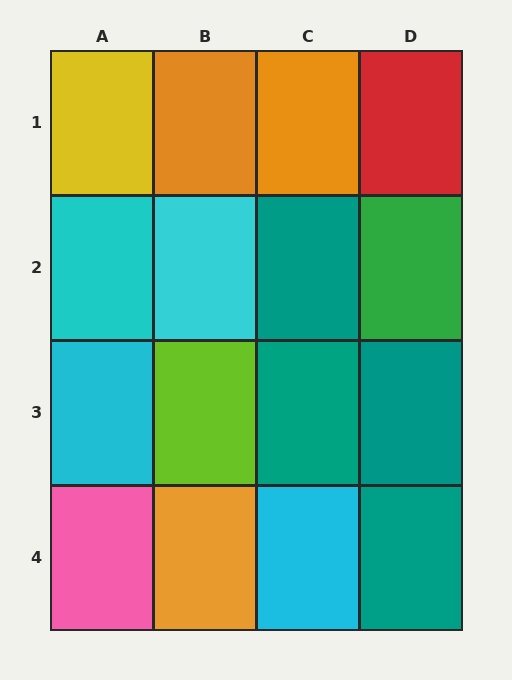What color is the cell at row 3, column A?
Cyan.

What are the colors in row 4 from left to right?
Pink, orange, cyan, teal.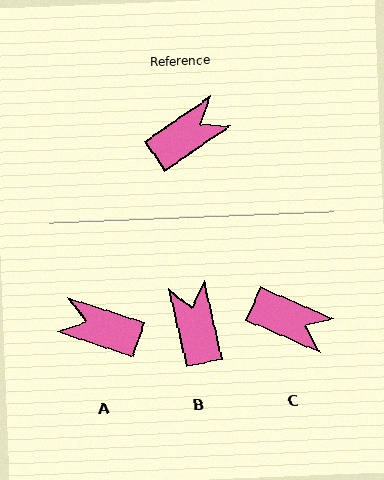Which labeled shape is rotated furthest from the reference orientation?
A, about 127 degrees away.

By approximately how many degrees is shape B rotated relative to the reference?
Approximately 68 degrees counter-clockwise.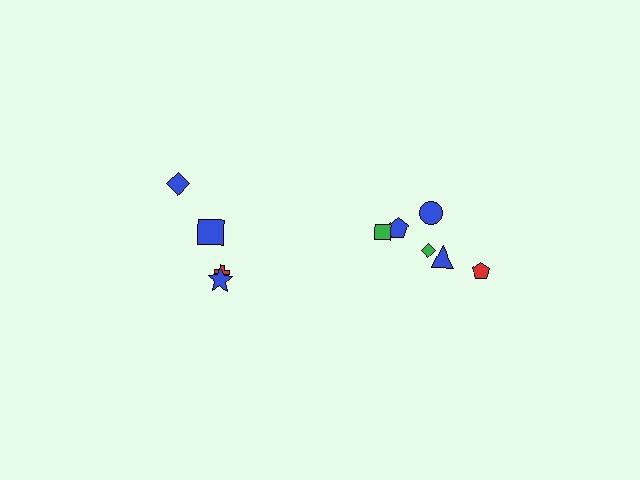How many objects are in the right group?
There are 6 objects.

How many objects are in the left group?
There are 4 objects.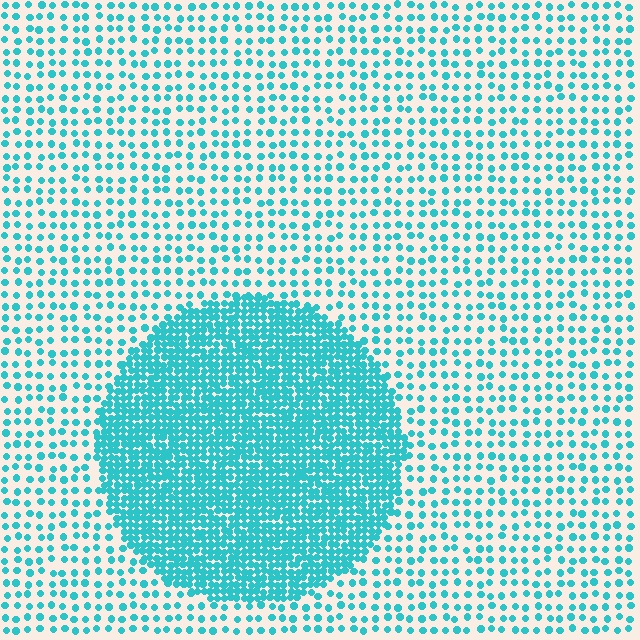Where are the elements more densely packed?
The elements are more densely packed inside the circle boundary.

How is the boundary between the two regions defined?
The boundary is defined by a change in element density (approximately 3.0x ratio). All elements are the same color, size, and shape.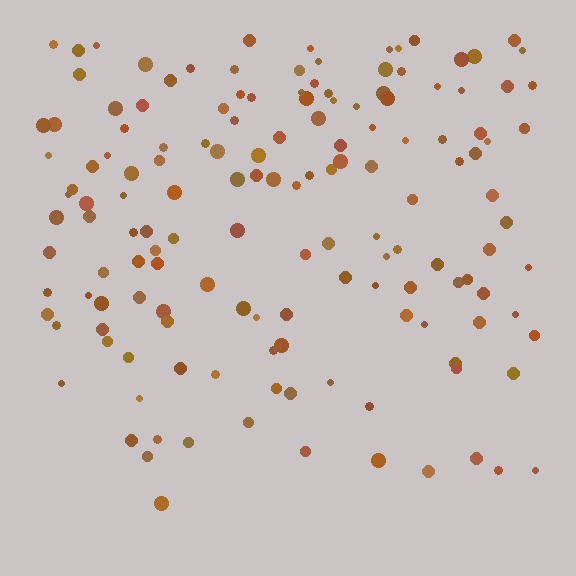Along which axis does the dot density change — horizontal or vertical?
Vertical.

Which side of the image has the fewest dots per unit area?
The bottom.